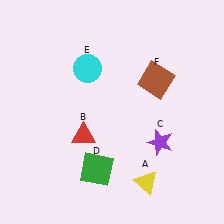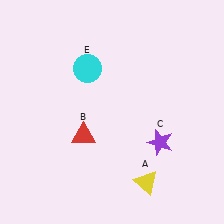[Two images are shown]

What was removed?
The brown square (F), the green square (D) were removed in Image 2.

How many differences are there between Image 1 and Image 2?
There are 2 differences between the two images.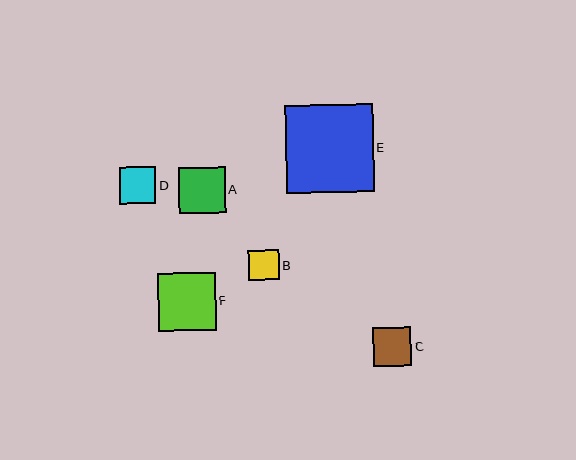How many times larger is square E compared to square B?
Square E is approximately 2.9 times the size of square B.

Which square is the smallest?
Square B is the smallest with a size of approximately 30 pixels.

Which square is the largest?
Square E is the largest with a size of approximately 88 pixels.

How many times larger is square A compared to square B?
Square A is approximately 1.5 times the size of square B.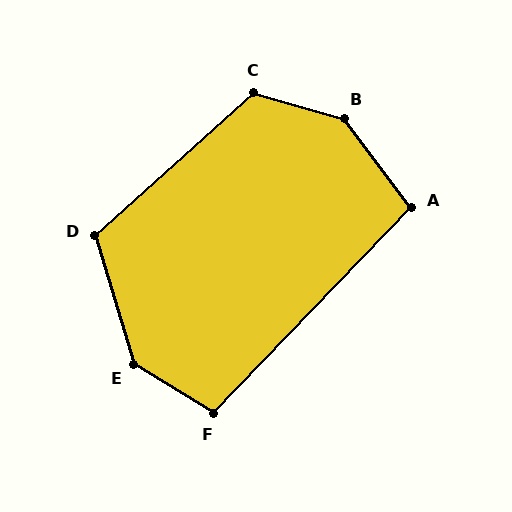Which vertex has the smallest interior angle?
A, at approximately 99 degrees.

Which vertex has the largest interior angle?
B, at approximately 143 degrees.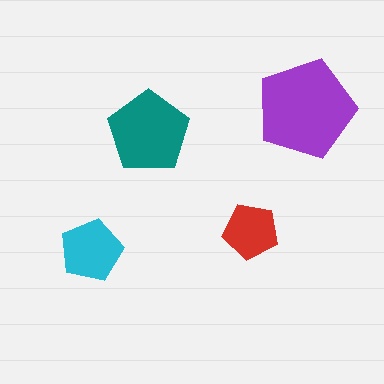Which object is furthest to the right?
The purple pentagon is rightmost.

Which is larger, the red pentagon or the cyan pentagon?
The cyan one.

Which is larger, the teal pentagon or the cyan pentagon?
The teal one.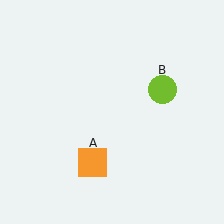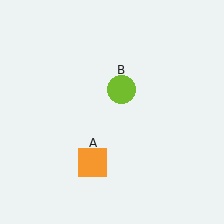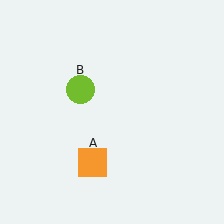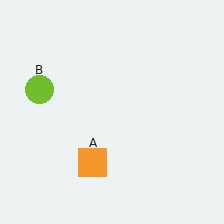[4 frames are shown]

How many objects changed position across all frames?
1 object changed position: lime circle (object B).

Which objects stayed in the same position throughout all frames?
Orange square (object A) remained stationary.